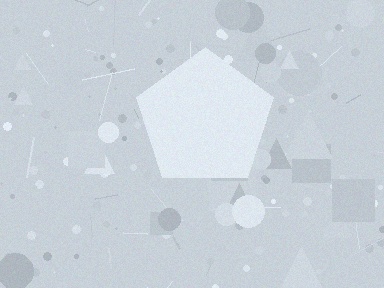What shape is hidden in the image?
A pentagon is hidden in the image.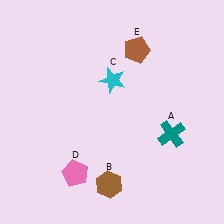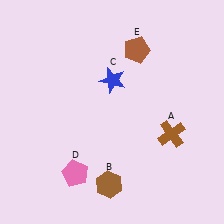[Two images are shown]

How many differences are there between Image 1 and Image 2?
There are 2 differences between the two images.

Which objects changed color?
A changed from teal to brown. C changed from cyan to blue.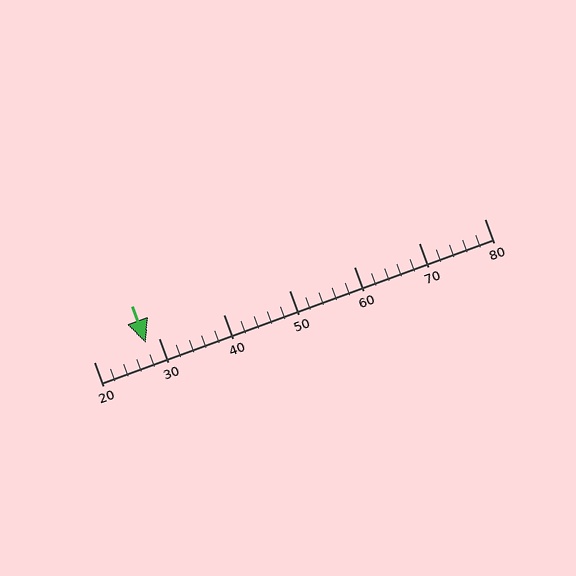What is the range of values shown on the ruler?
The ruler shows values from 20 to 80.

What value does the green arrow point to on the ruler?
The green arrow points to approximately 28.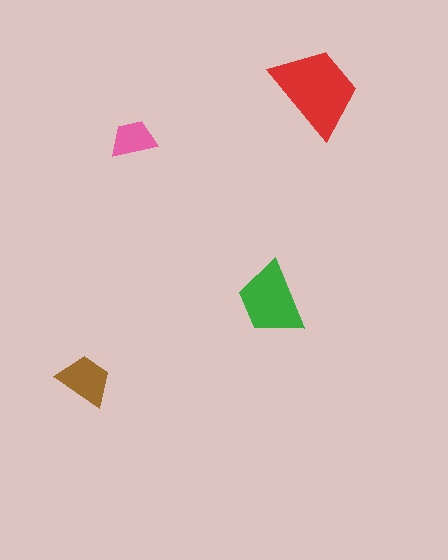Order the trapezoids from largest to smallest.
the red one, the green one, the brown one, the pink one.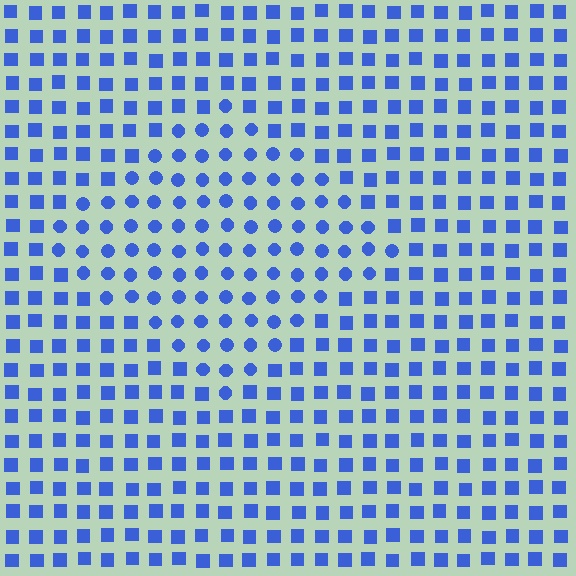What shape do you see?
I see a diamond.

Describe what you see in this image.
The image is filled with small blue elements arranged in a uniform grid. A diamond-shaped region contains circles, while the surrounding area contains squares. The boundary is defined purely by the change in element shape.